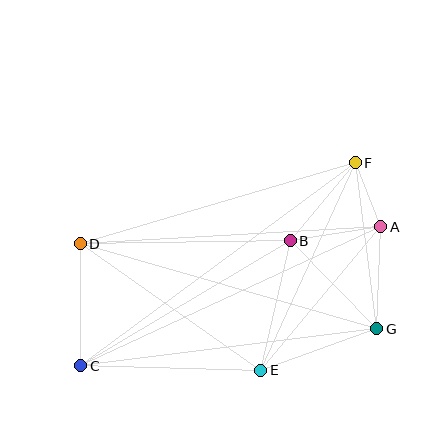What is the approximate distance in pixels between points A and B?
The distance between A and B is approximately 92 pixels.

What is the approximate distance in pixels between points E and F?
The distance between E and F is approximately 228 pixels.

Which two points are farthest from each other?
Points C and F are farthest from each other.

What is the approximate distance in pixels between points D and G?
The distance between D and G is approximately 308 pixels.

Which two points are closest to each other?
Points A and F are closest to each other.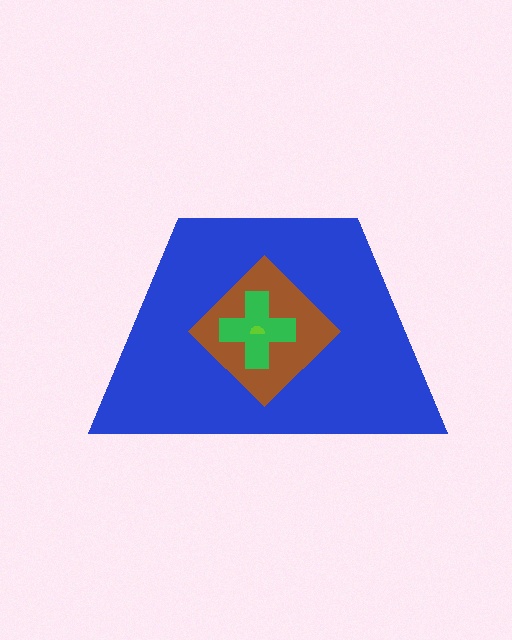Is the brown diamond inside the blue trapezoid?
Yes.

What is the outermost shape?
The blue trapezoid.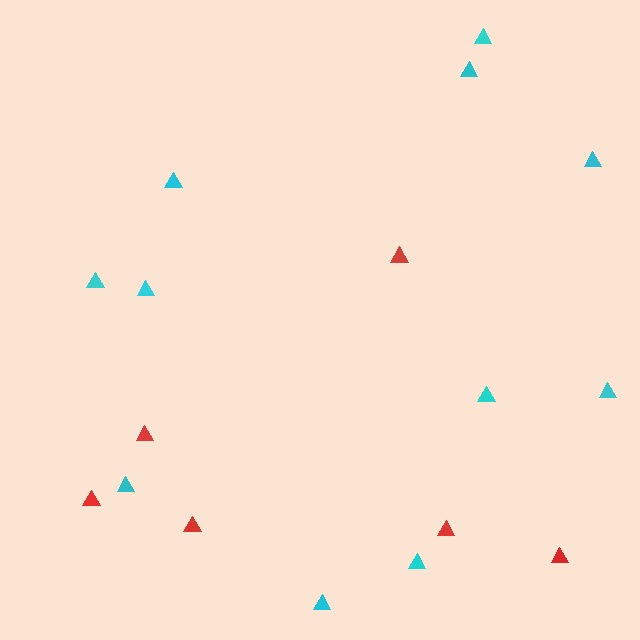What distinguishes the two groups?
There are 2 groups: one group of cyan triangles (11) and one group of red triangles (6).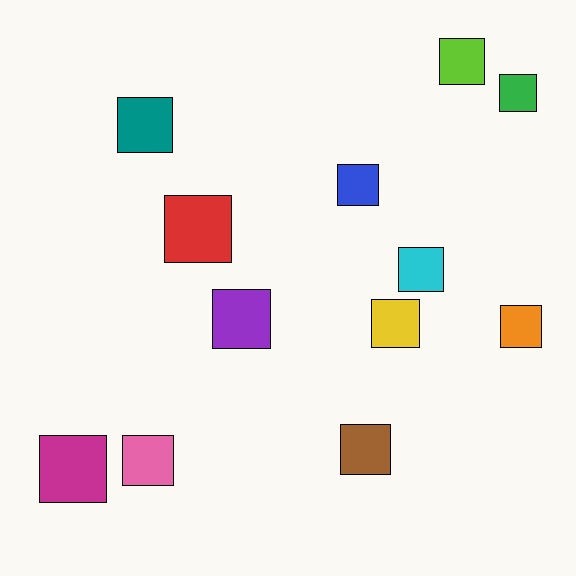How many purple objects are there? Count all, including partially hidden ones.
There is 1 purple object.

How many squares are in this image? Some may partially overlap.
There are 12 squares.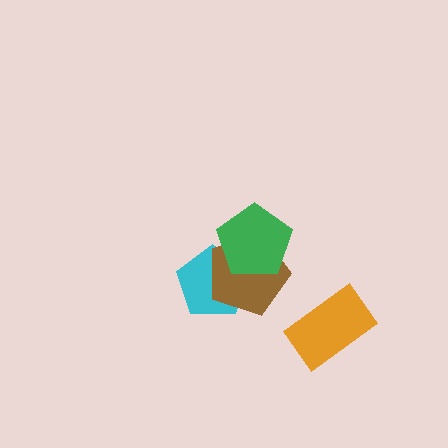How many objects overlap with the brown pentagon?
2 objects overlap with the brown pentagon.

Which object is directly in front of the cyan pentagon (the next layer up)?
The brown pentagon is directly in front of the cyan pentagon.